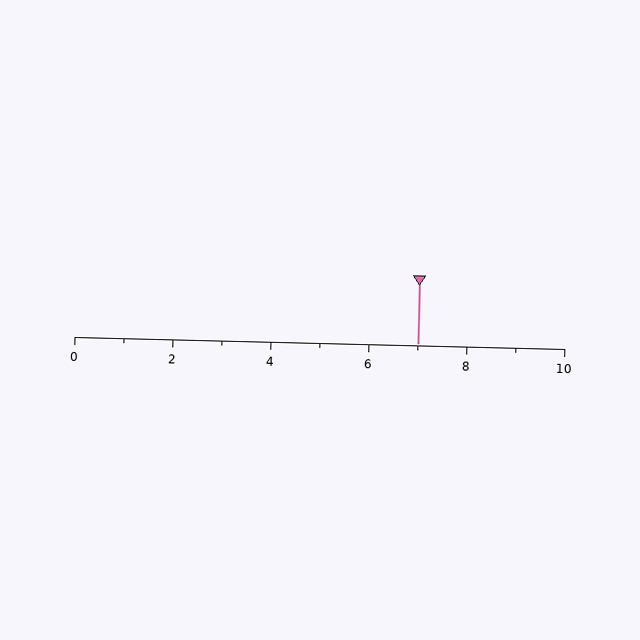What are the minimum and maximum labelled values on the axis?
The axis runs from 0 to 10.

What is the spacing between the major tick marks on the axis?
The major ticks are spaced 2 apart.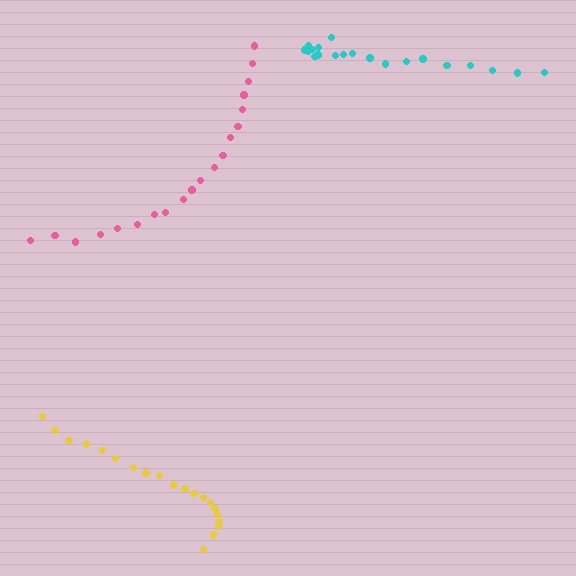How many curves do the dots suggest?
There are 3 distinct paths.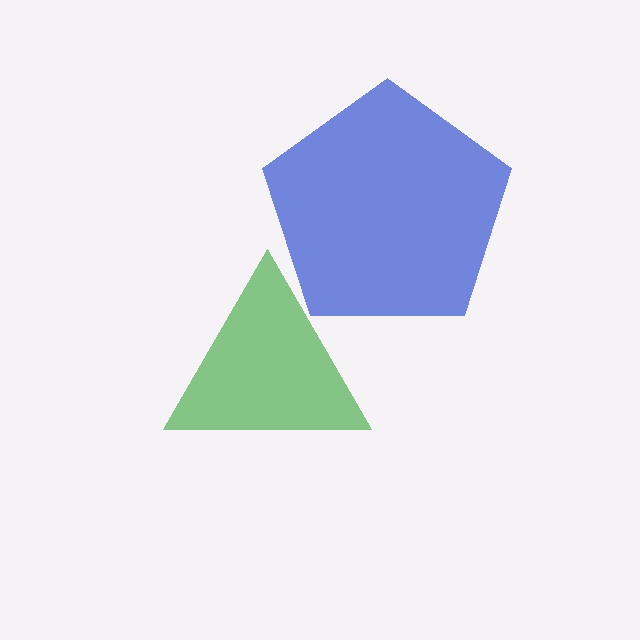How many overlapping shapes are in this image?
There are 2 overlapping shapes in the image.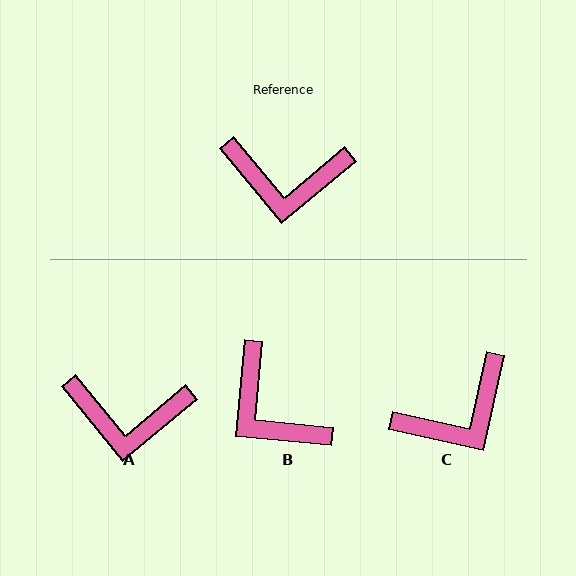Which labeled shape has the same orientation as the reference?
A.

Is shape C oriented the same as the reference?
No, it is off by about 38 degrees.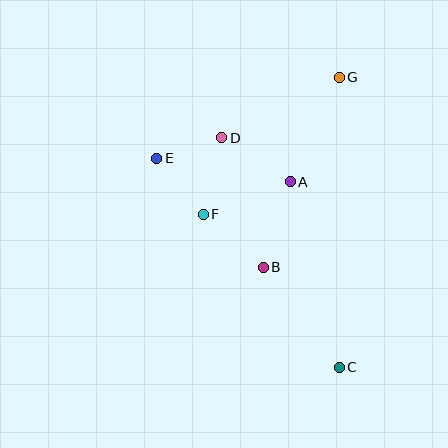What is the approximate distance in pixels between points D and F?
The distance between D and F is approximately 79 pixels.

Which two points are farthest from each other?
Points C and G are farthest from each other.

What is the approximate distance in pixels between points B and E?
The distance between B and E is approximately 152 pixels.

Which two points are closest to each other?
Points D and E are closest to each other.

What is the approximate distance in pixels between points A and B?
The distance between A and B is approximately 90 pixels.